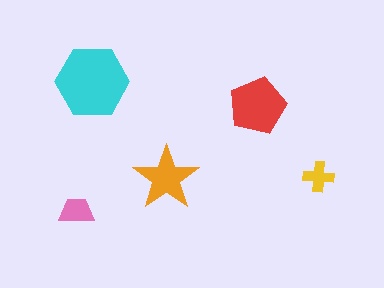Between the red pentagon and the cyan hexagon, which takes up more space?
The cyan hexagon.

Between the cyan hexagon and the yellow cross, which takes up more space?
The cyan hexagon.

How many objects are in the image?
There are 5 objects in the image.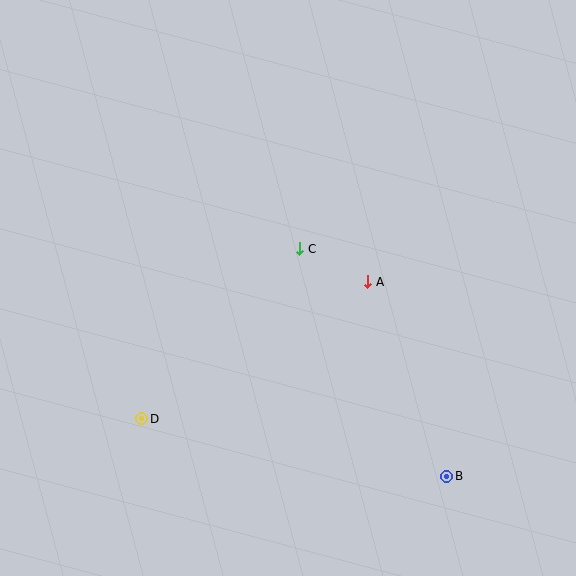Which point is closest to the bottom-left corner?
Point D is closest to the bottom-left corner.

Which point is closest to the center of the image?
Point C at (300, 249) is closest to the center.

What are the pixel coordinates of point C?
Point C is at (300, 249).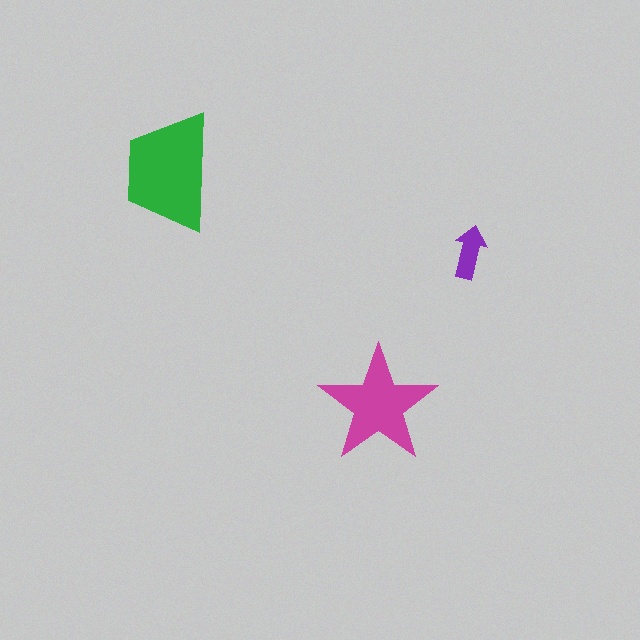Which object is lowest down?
The magenta star is bottommost.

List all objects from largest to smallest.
The green trapezoid, the magenta star, the purple arrow.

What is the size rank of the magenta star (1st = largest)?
2nd.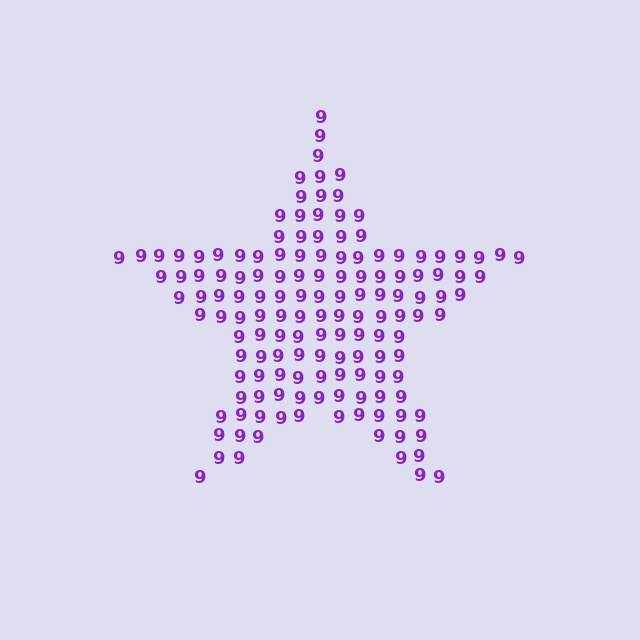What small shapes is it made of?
It is made of small digit 9's.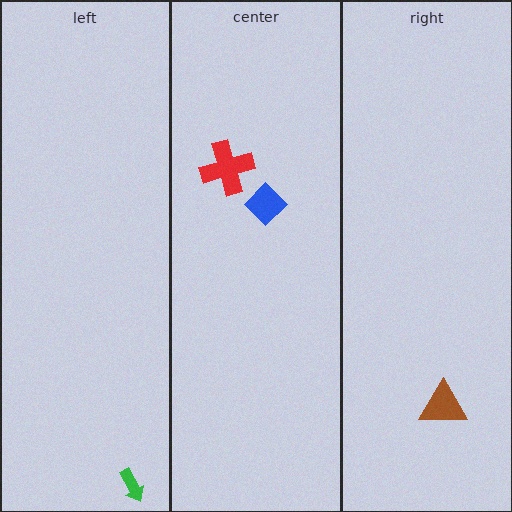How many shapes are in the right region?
1.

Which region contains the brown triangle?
The right region.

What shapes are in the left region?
The green arrow.